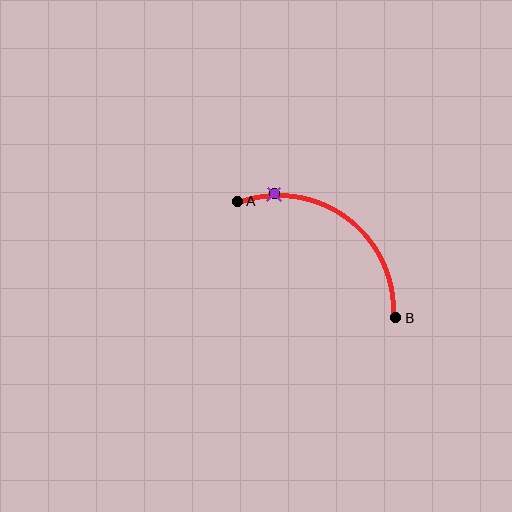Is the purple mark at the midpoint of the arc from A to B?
No. The purple mark lies on the arc but is closer to endpoint A. The arc midpoint would be at the point on the curve equidistant along the arc from both A and B.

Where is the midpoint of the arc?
The arc midpoint is the point on the curve farthest from the straight line joining A and B. It sits above and to the right of that line.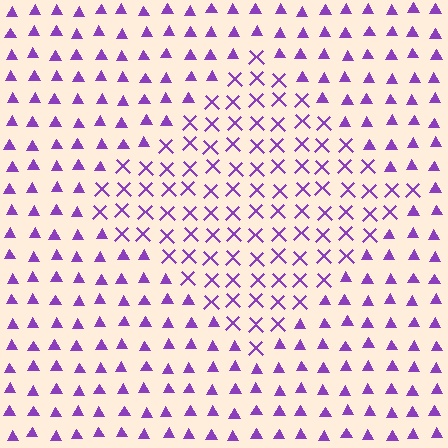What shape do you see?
I see a diamond.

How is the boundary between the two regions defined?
The boundary is defined by a change in element shape: X marks inside vs. triangles outside. All elements share the same color and spacing.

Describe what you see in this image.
The image is filled with small purple elements arranged in a uniform grid. A diamond-shaped region contains X marks, while the surrounding area contains triangles. The boundary is defined purely by the change in element shape.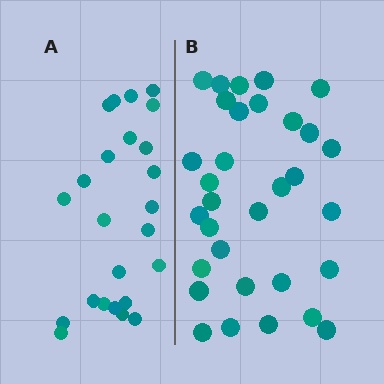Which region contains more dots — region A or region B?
Region B (the right region) has more dots.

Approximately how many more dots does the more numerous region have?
Region B has roughly 8 or so more dots than region A.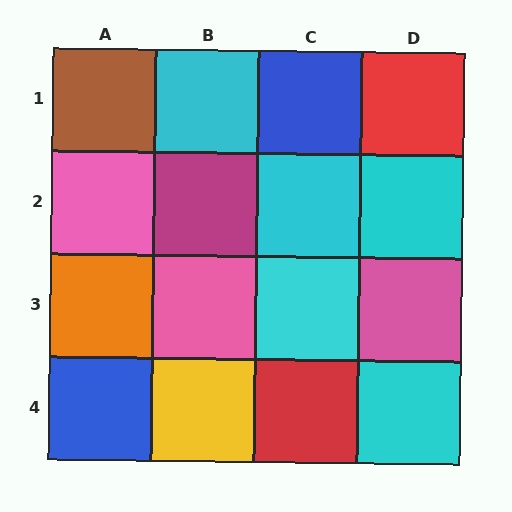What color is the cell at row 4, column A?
Blue.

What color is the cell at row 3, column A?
Orange.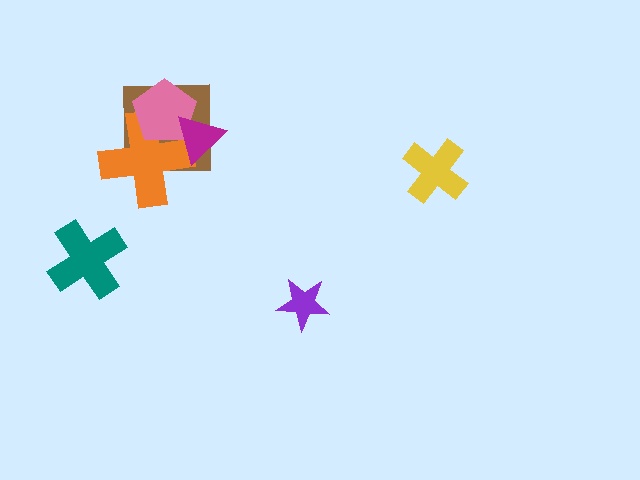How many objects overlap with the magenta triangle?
3 objects overlap with the magenta triangle.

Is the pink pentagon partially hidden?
Yes, it is partially covered by another shape.